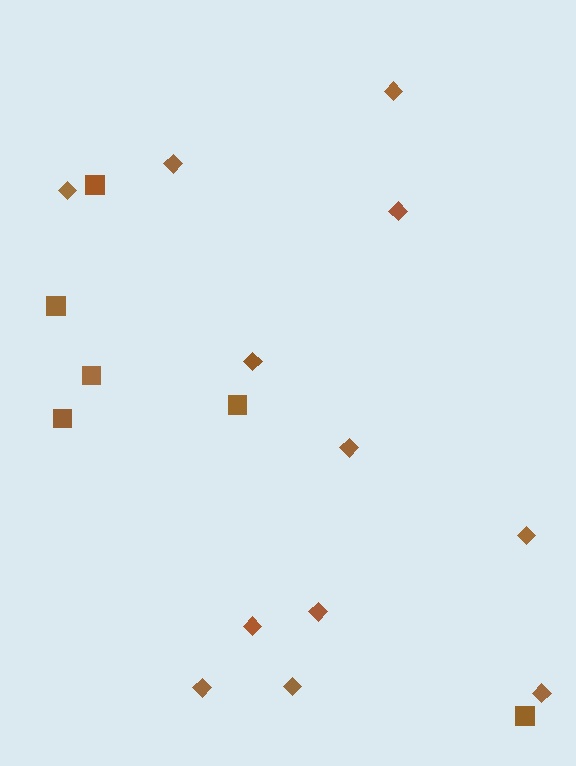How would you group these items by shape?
There are 2 groups: one group of squares (6) and one group of diamonds (12).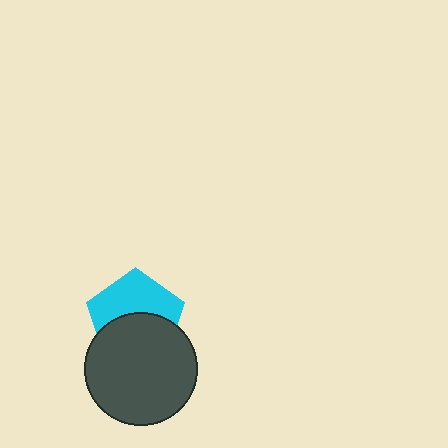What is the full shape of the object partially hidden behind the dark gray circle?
The partially hidden object is a cyan pentagon.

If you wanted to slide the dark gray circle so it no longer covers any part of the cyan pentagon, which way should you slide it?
Slide it down — that is the most direct way to separate the two shapes.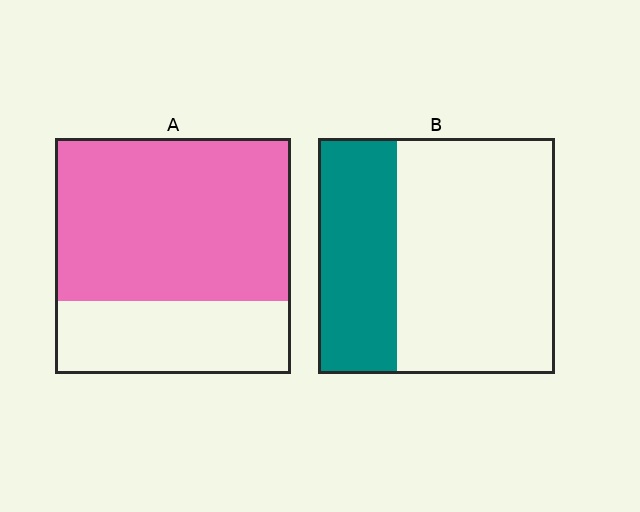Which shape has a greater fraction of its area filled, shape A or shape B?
Shape A.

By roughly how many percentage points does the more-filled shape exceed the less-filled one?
By roughly 35 percentage points (A over B).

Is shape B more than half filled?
No.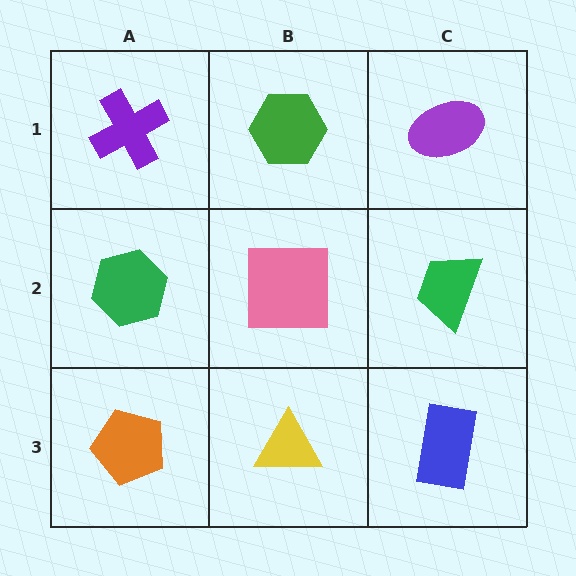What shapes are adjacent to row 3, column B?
A pink square (row 2, column B), an orange pentagon (row 3, column A), a blue rectangle (row 3, column C).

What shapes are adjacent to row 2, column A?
A purple cross (row 1, column A), an orange pentagon (row 3, column A), a pink square (row 2, column B).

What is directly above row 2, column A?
A purple cross.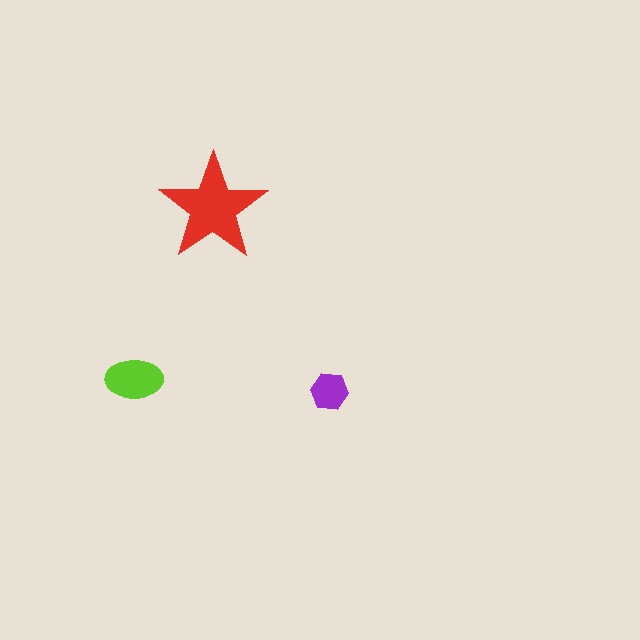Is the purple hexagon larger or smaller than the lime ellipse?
Smaller.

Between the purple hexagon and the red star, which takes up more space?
The red star.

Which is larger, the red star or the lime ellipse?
The red star.